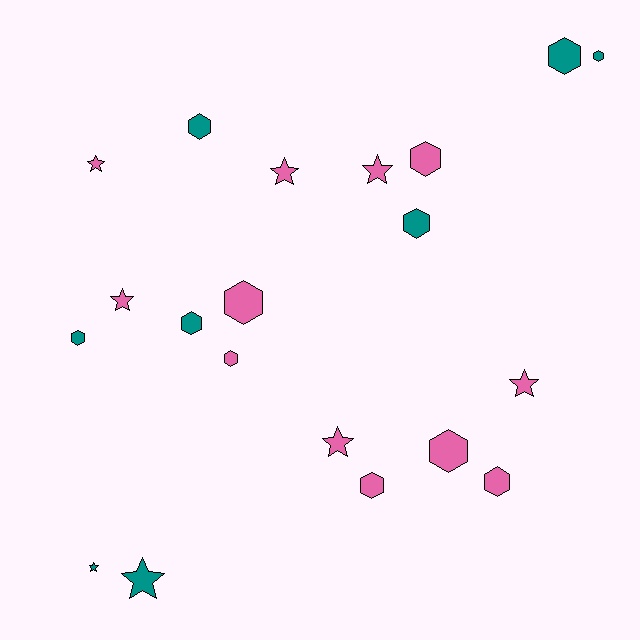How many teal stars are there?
There are 2 teal stars.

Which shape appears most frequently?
Hexagon, with 12 objects.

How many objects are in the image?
There are 20 objects.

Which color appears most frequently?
Pink, with 12 objects.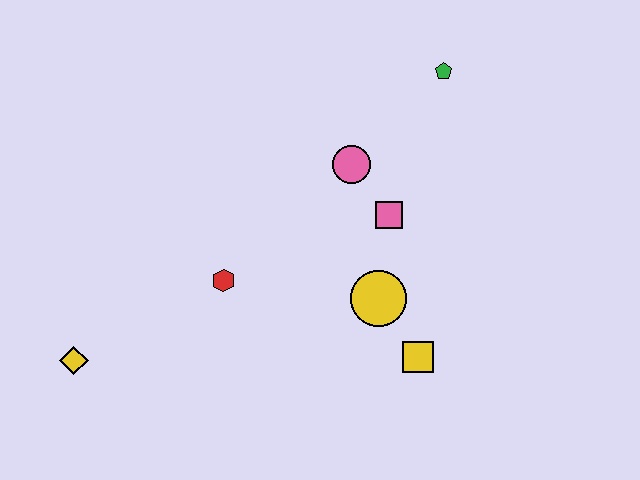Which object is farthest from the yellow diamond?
The green pentagon is farthest from the yellow diamond.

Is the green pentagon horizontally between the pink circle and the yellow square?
No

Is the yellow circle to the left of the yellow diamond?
No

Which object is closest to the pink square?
The pink circle is closest to the pink square.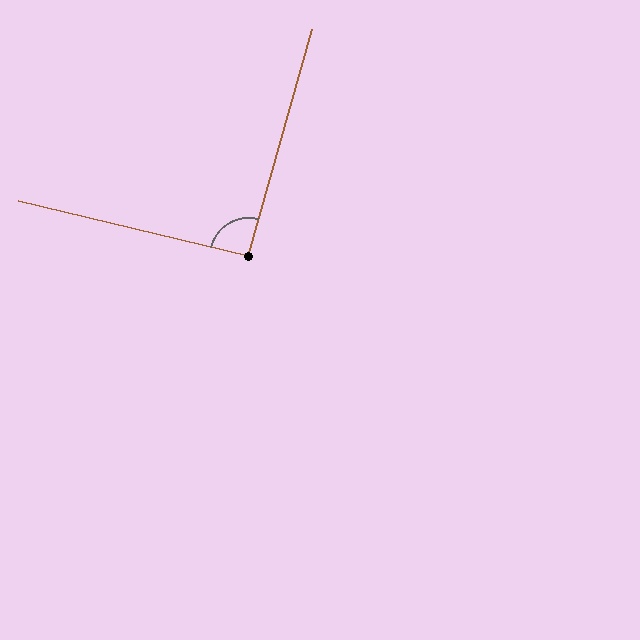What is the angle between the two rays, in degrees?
Approximately 92 degrees.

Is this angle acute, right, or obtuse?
It is approximately a right angle.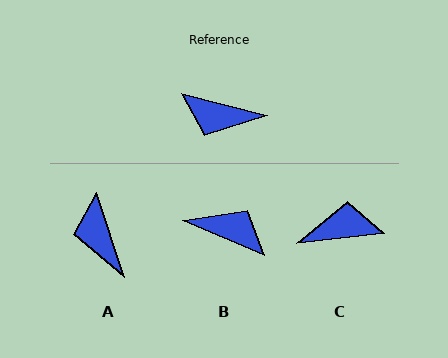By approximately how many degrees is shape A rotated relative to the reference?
Approximately 58 degrees clockwise.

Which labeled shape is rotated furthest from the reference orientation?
B, about 171 degrees away.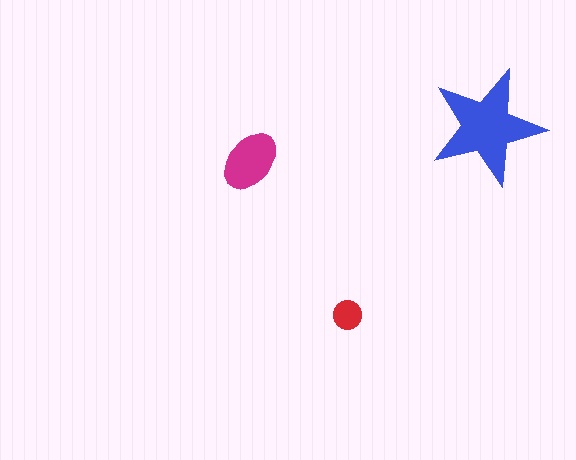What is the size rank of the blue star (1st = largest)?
1st.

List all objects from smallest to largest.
The red circle, the magenta ellipse, the blue star.